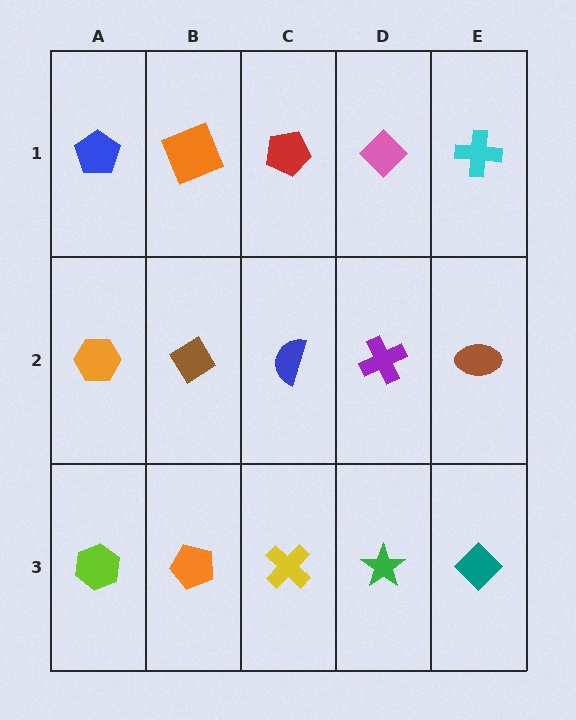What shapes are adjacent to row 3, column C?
A blue semicircle (row 2, column C), an orange pentagon (row 3, column B), a green star (row 3, column D).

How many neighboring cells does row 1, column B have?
3.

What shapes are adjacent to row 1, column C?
A blue semicircle (row 2, column C), an orange square (row 1, column B), a pink diamond (row 1, column D).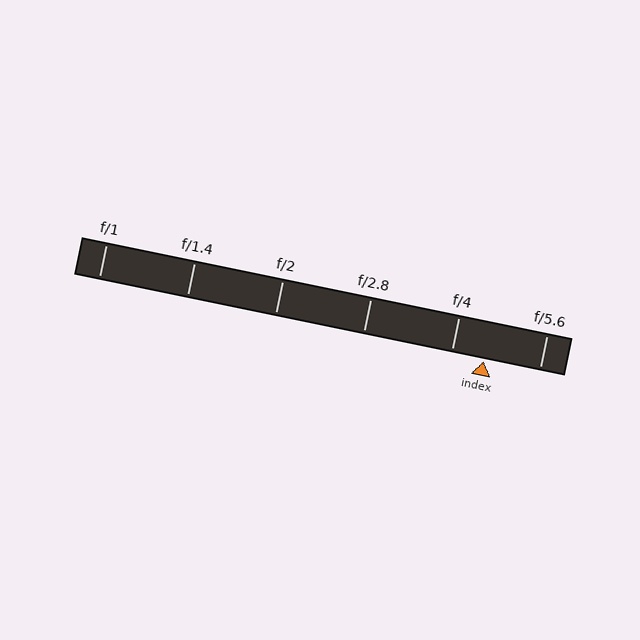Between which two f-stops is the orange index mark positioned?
The index mark is between f/4 and f/5.6.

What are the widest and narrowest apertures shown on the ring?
The widest aperture shown is f/1 and the narrowest is f/5.6.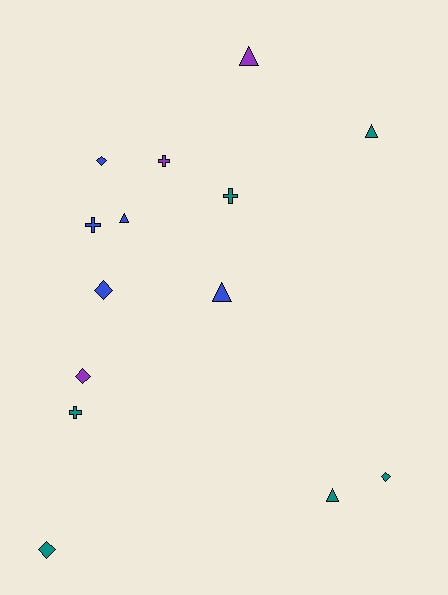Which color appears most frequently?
Teal, with 6 objects.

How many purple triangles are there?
There is 1 purple triangle.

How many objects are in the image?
There are 14 objects.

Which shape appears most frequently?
Diamond, with 5 objects.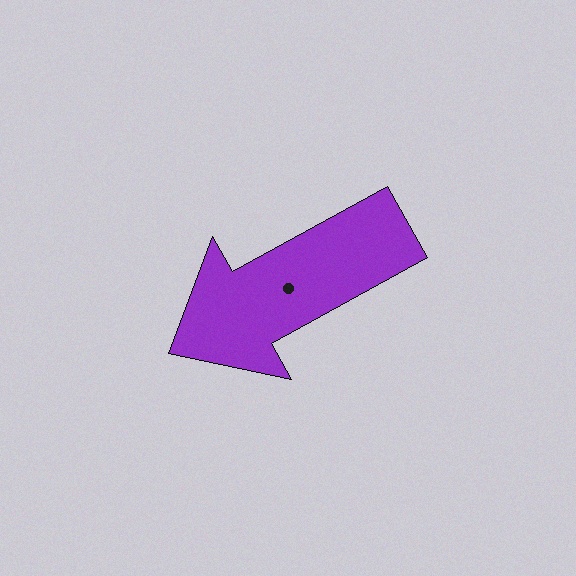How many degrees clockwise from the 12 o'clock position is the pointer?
Approximately 241 degrees.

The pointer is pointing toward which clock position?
Roughly 8 o'clock.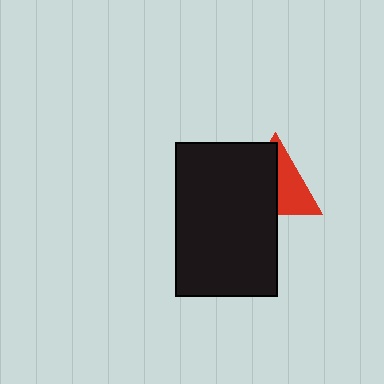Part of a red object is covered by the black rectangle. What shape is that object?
It is a triangle.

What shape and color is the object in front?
The object in front is a black rectangle.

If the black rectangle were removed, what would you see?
You would see the complete red triangle.